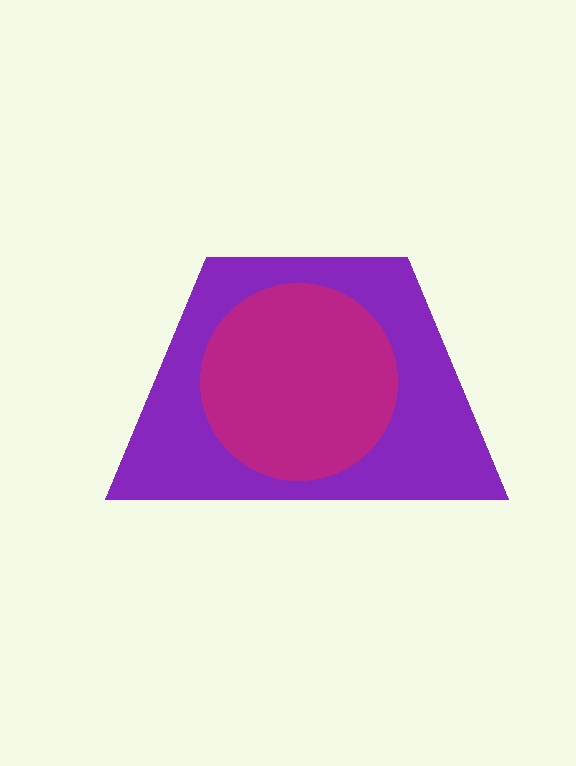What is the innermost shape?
The magenta circle.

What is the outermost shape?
The purple trapezoid.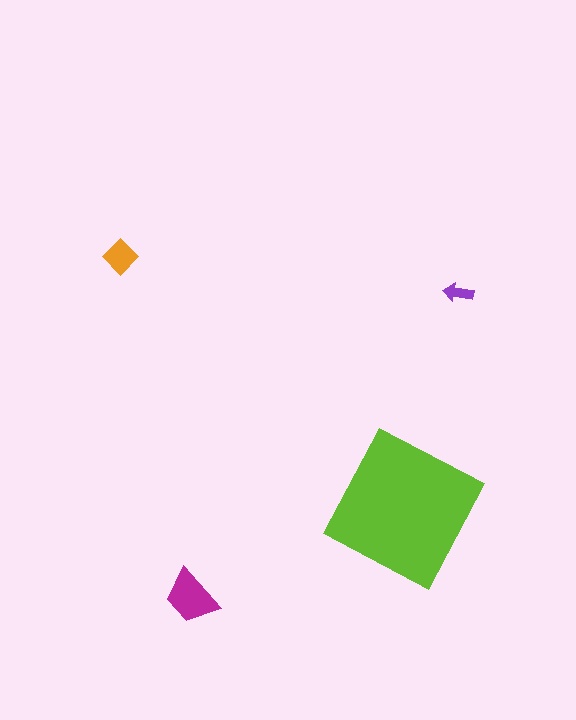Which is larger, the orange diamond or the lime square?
The lime square.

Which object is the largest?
The lime square.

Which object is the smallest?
The purple arrow.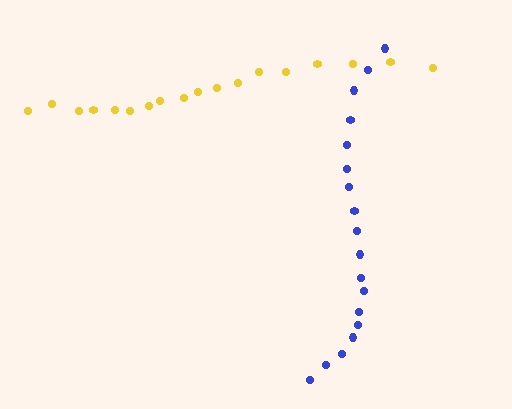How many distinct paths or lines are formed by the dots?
There are 2 distinct paths.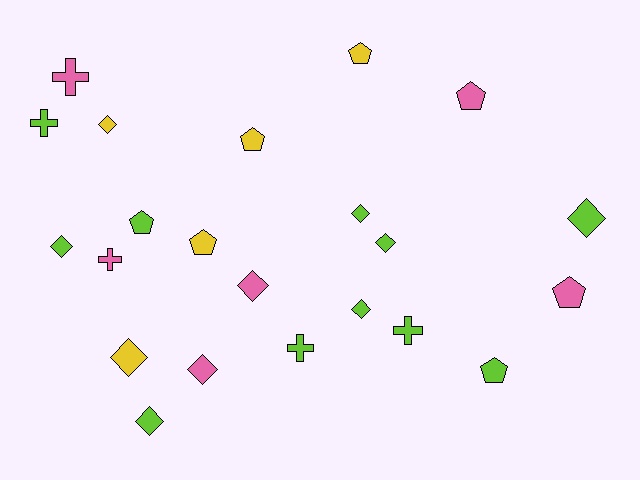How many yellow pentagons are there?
There are 3 yellow pentagons.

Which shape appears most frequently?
Diamond, with 10 objects.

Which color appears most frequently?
Lime, with 11 objects.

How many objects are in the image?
There are 22 objects.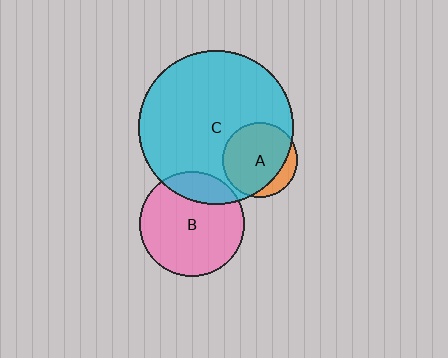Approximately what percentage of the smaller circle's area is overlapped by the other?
Approximately 85%.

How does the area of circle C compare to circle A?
Approximately 4.3 times.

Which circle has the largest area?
Circle C (cyan).